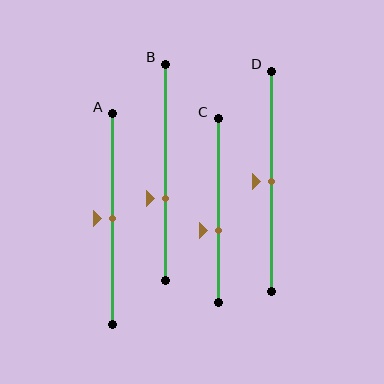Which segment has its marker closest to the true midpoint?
Segment A has its marker closest to the true midpoint.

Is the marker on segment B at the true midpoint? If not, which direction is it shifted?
No, the marker on segment B is shifted downward by about 12% of the segment length.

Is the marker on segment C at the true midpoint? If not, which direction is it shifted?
No, the marker on segment C is shifted downward by about 11% of the segment length.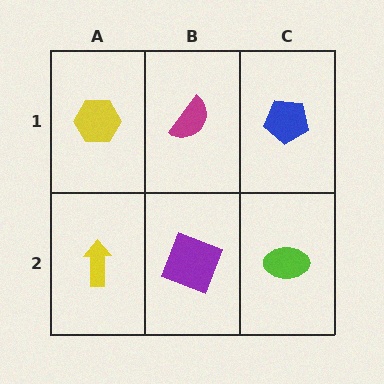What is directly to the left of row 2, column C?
A purple square.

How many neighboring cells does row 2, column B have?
3.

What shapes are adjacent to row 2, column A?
A yellow hexagon (row 1, column A), a purple square (row 2, column B).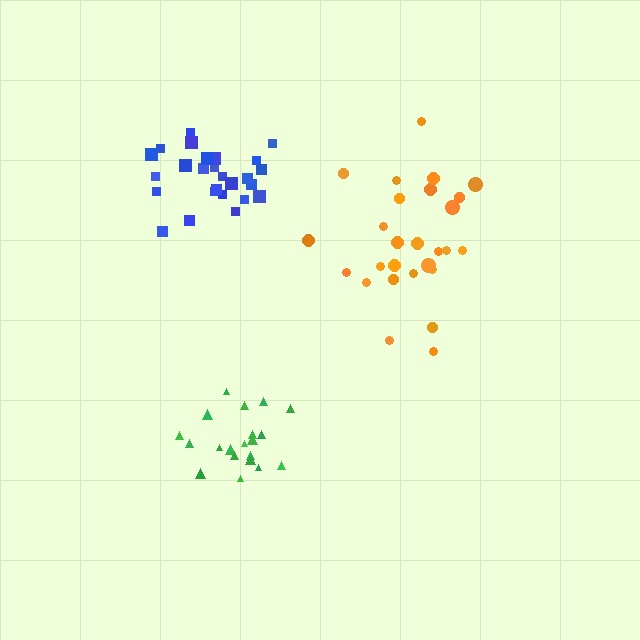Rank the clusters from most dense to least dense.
green, blue, orange.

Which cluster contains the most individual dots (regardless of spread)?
Orange (27).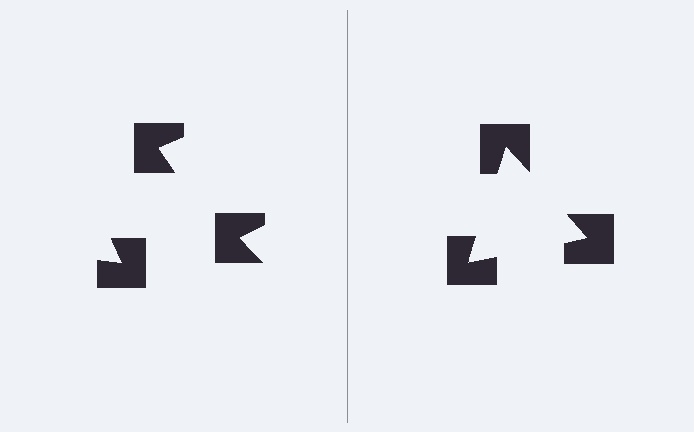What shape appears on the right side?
An illusory triangle.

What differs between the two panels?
The notched squares are positioned identically on both sides; only the wedge orientations differ. On the right they align to a triangle; on the left they are misaligned.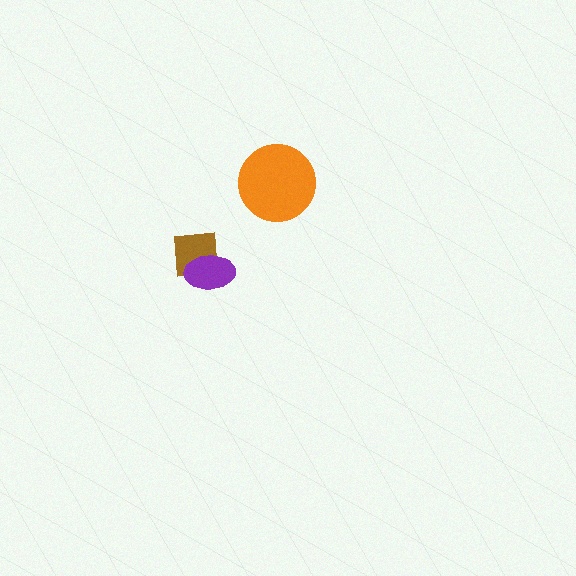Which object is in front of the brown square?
The purple ellipse is in front of the brown square.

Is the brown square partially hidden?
Yes, it is partially covered by another shape.